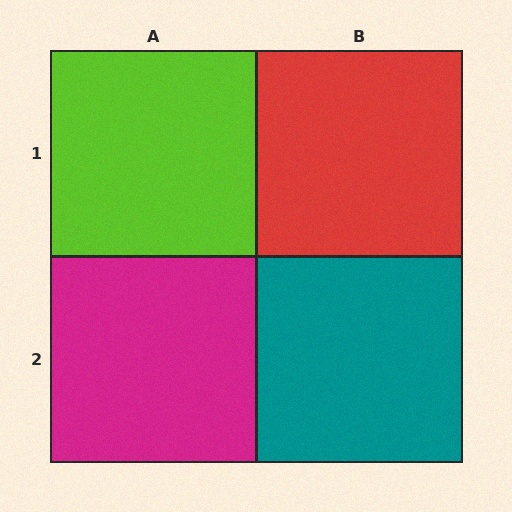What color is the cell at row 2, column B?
Teal.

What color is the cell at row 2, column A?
Magenta.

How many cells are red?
1 cell is red.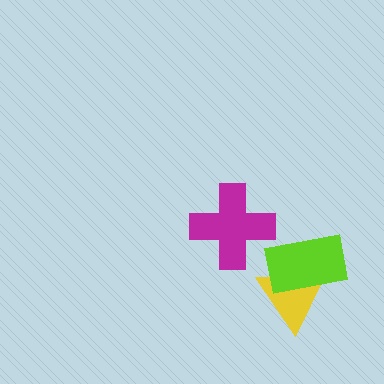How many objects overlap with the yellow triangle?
1 object overlaps with the yellow triangle.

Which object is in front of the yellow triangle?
The lime rectangle is in front of the yellow triangle.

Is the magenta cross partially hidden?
No, no other shape covers it.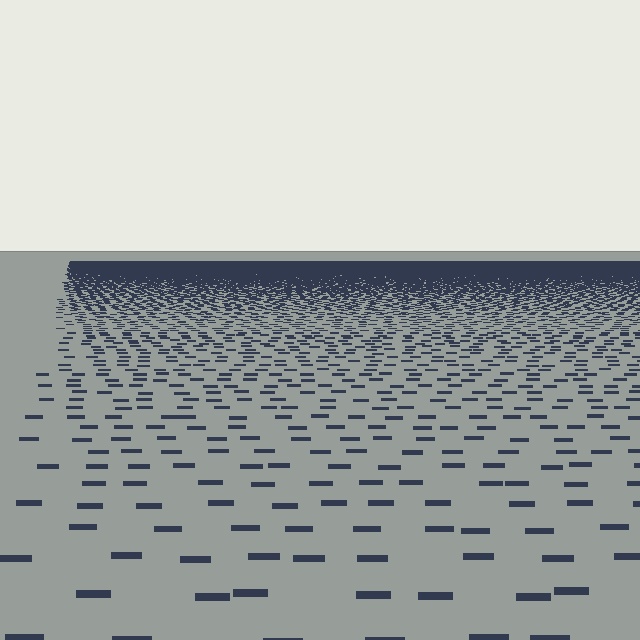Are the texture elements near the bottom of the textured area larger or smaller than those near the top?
Larger. Near the bottom, elements are closer to the viewer and appear at a bigger on-screen size.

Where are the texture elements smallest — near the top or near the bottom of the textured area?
Near the top.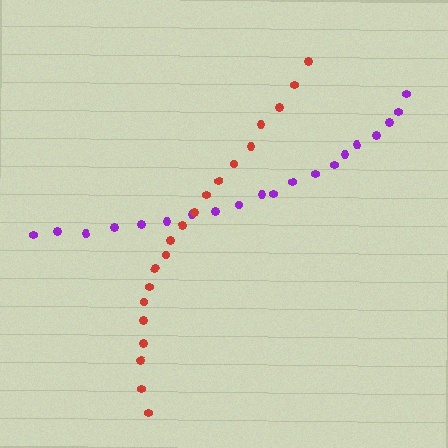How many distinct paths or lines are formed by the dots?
There are 2 distinct paths.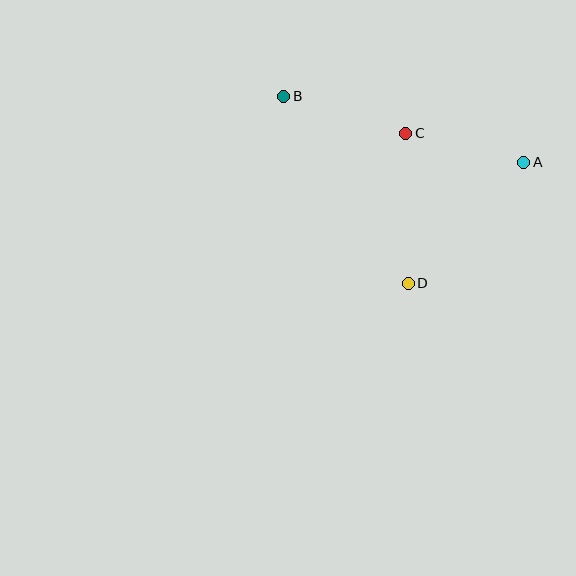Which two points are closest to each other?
Points A and C are closest to each other.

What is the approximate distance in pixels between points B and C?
The distance between B and C is approximately 127 pixels.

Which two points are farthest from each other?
Points A and B are farthest from each other.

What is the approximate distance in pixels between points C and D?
The distance between C and D is approximately 150 pixels.